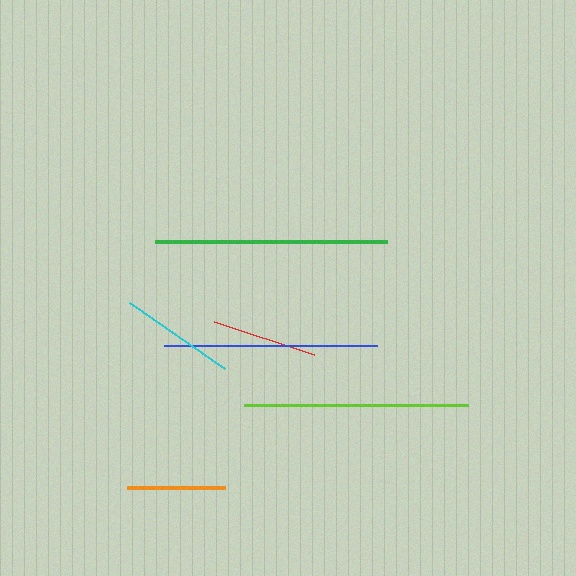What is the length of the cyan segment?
The cyan segment is approximately 115 pixels long.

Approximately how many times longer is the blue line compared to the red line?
The blue line is approximately 2.0 times the length of the red line.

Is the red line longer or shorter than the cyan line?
The cyan line is longer than the red line.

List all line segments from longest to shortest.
From longest to shortest: green, lime, blue, cyan, red, orange.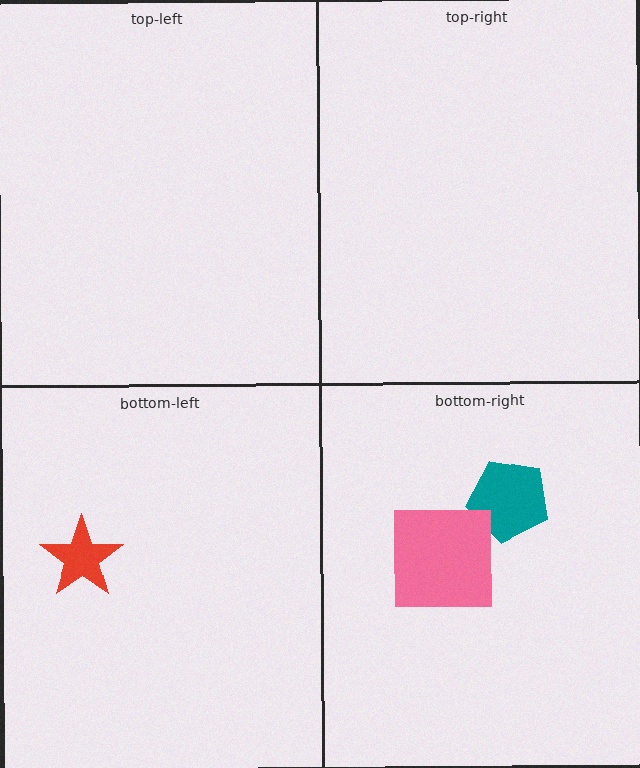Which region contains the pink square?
The bottom-right region.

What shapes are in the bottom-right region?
The teal pentagon, the pink square.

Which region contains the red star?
The bottom-left region.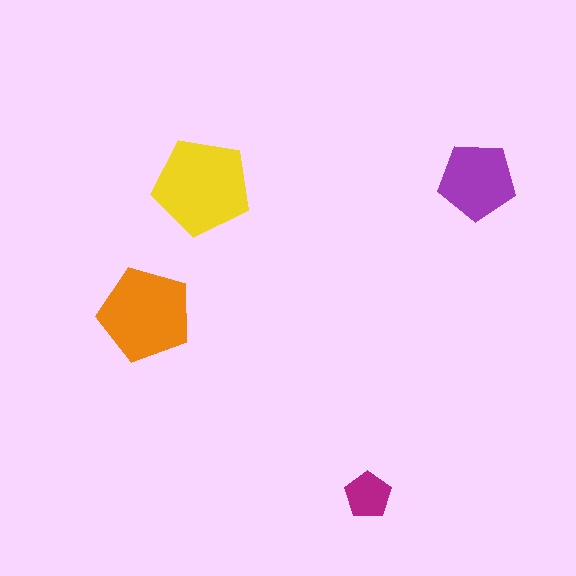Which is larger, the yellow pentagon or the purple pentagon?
The yellow one.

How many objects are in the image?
There are 4 objects in the image.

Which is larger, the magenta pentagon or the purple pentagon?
The purple one.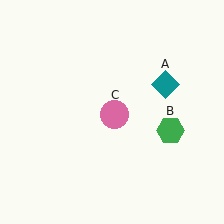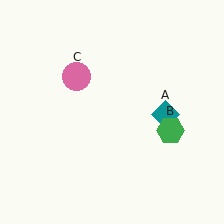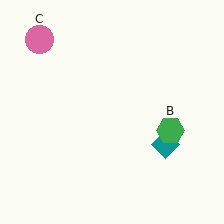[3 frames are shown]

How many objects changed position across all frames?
2 objects changed position: teal diamond (object A), pink circle (object C).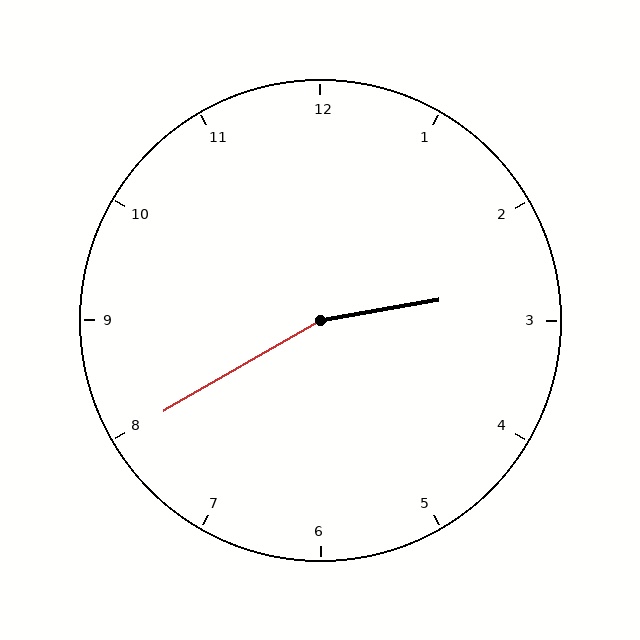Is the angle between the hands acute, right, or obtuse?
It is obtuse.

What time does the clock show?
2:40.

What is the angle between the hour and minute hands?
Approximately 160 degrees.